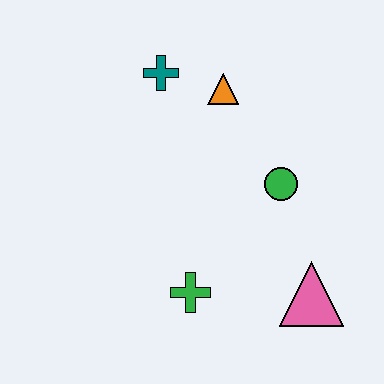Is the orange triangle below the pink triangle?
No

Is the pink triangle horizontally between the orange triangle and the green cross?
No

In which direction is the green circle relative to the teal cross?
The green circle is to the right of the teal cross.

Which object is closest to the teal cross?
The orange triangle is closest to the teal cross.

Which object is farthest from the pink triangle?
The teal cross is farthest from the pink triangle.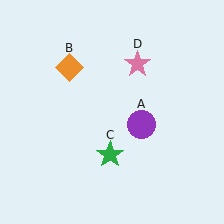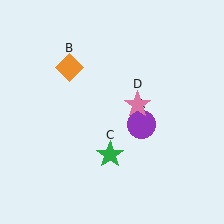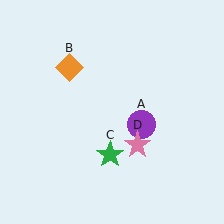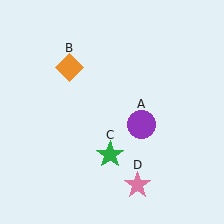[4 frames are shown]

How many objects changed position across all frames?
1 object changed position: pink star (object D).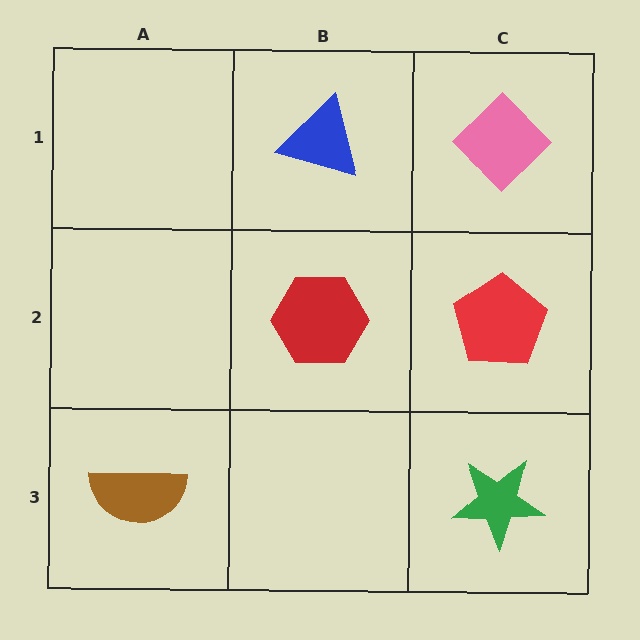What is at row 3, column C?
A green star.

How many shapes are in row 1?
2 shapes.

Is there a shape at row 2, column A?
No, that cell is empty.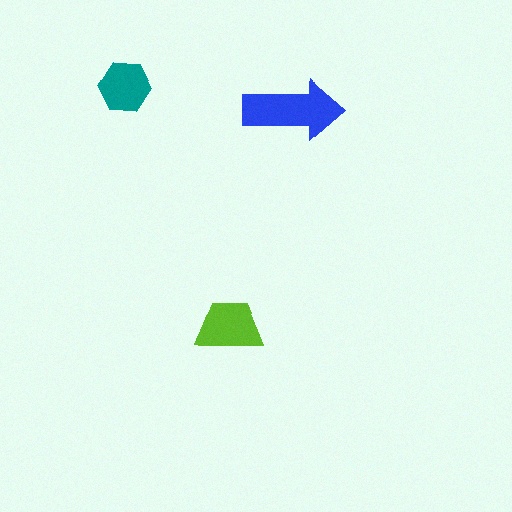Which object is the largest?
The blue arrow.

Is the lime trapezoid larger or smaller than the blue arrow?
Smaller.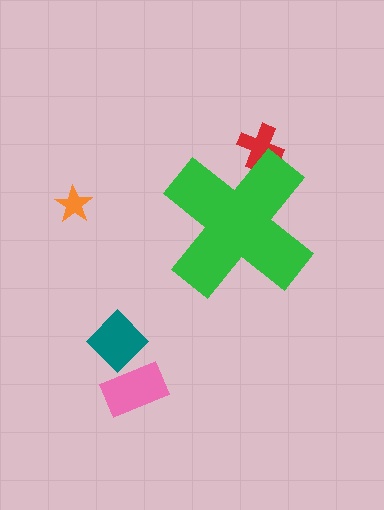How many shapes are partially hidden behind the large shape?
1 shape is partially hidden.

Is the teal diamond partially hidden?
No, the teal diamond is fully visible.